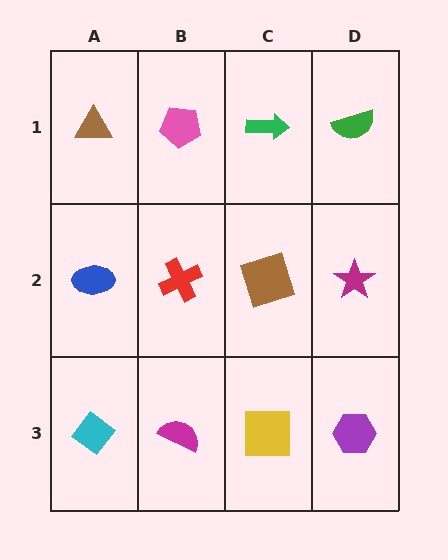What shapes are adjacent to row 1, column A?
A blue ellipse (row 2, column A), a pink pentagon (row 1, column B).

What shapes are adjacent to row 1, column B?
A red cross (row 2, column B), a brown triangle (row 1, column A), a green arrow (row 1, column C).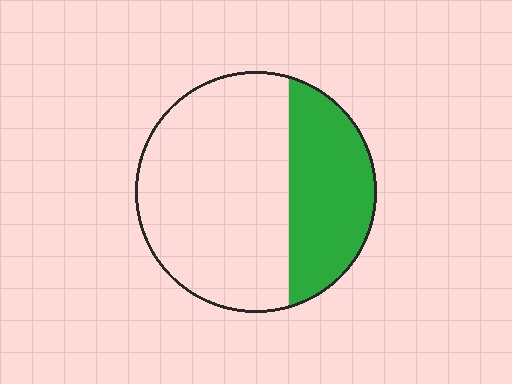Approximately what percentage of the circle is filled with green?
Approximately 35%.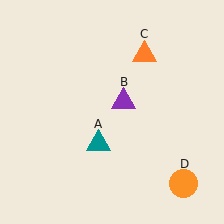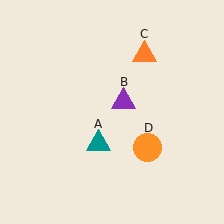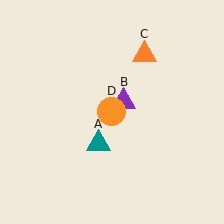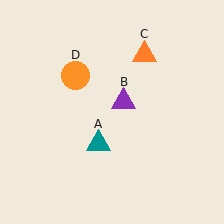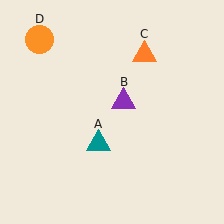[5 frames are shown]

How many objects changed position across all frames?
1 object changed position: orange circle (object D).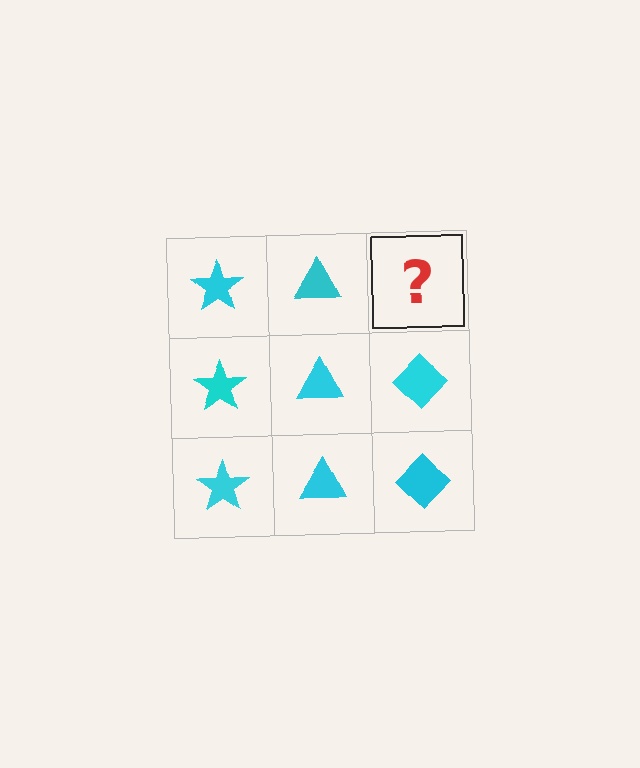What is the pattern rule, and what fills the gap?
The rule is that each column has a consistent shape. The gap should be filled with a cyan diamond.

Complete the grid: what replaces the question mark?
The question mark should be replaced with a cyan diamond.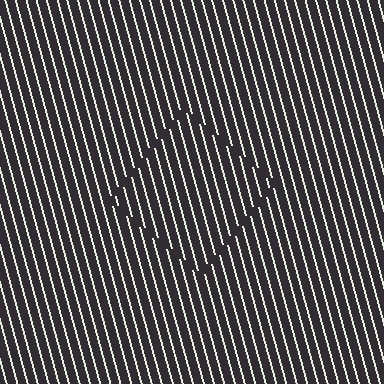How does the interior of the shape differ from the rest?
The interior of the shape contains the same grating, shifted by half a period — the contour is defined by the phase discontinuity where line-ends from the inner and outer gratings abut.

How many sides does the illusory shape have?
4 sides — the line-ends trace a square.